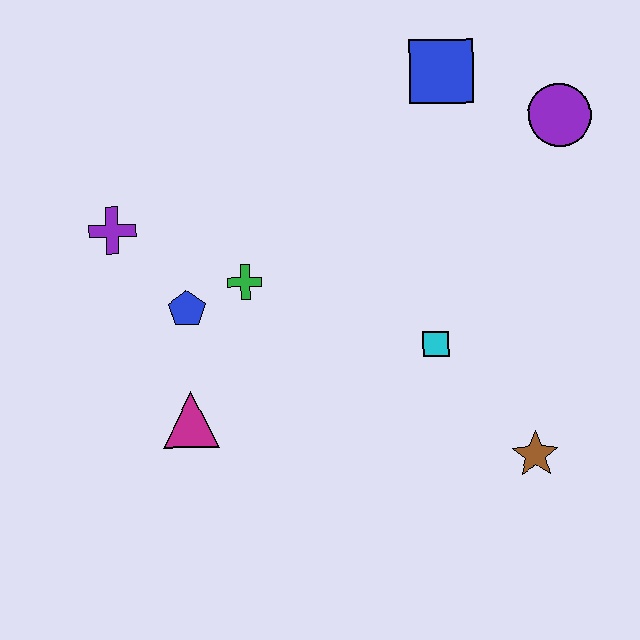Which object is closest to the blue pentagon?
The green cross is closest to the blue pentagon.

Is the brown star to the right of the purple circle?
No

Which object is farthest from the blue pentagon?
The purple circle is farthest from the blue pentagon.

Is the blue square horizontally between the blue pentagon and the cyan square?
No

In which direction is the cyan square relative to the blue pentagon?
The cyan square is to the right of the blue pentagon.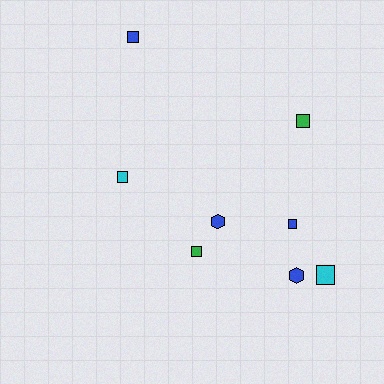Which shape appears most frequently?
Square, with 6 objects.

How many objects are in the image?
There are 8 objects.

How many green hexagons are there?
There are no green hexagons.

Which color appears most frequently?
Blue, with 4 objects.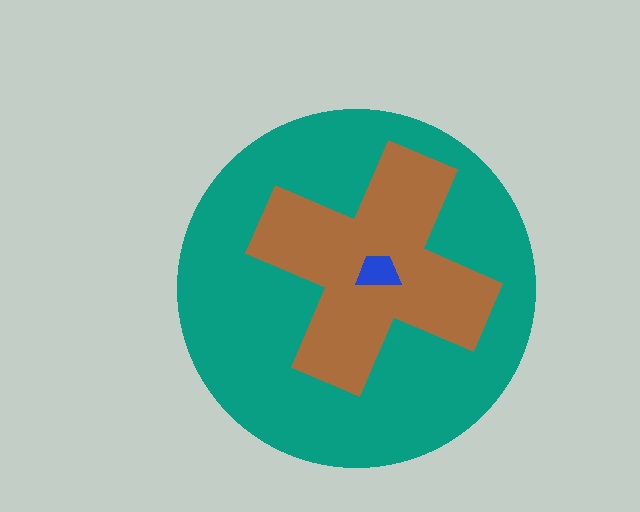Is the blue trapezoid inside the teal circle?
Yes.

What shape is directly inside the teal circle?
The brown cross.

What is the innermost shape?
The blue trapezoid.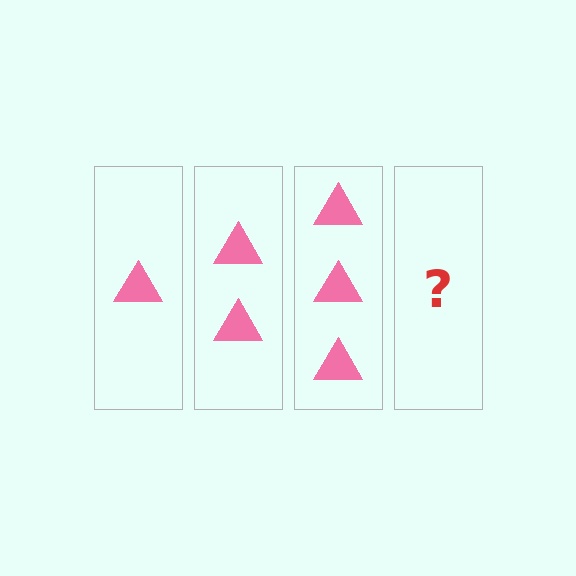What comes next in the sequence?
The next element should be 4 triangles.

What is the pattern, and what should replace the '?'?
The pattern is that each step adds one more triangle. The '?' should be 4 triangles.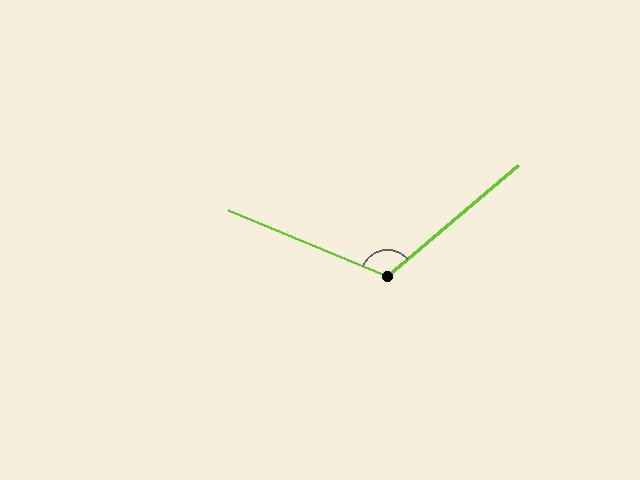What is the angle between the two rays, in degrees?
Approximately 117 degrees.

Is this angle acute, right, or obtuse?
It is obtuse.